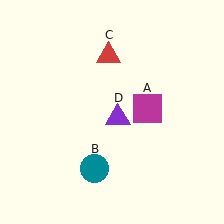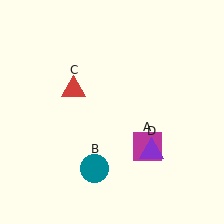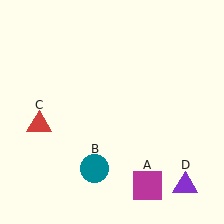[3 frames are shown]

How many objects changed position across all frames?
3 objects changed position: magenta square (object A), red triangle (object C), purple triangle (object D).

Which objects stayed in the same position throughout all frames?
Teal circle (object B) remained stationary.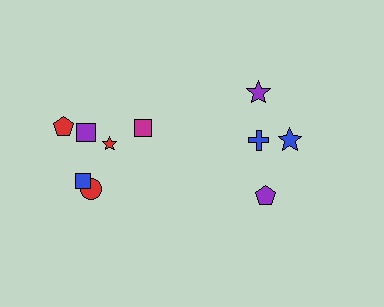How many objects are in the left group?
There are 6 objects.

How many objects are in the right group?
There are 4 objects.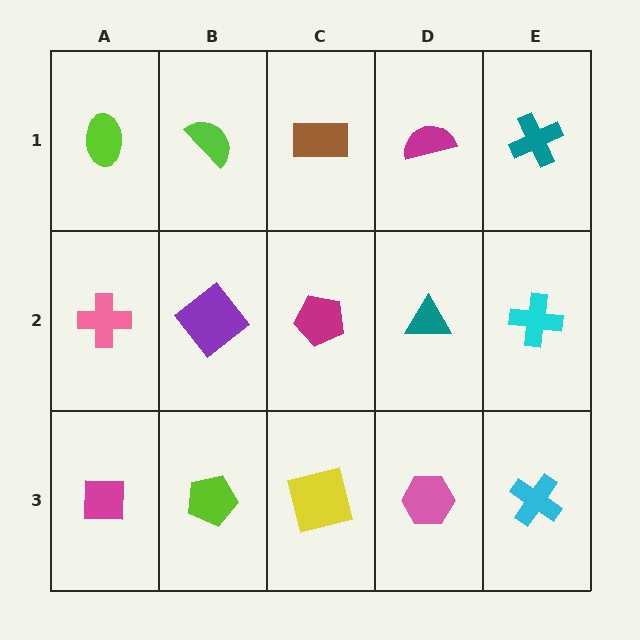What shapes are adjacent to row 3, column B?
A purple diamond (row 2, column B), a magenta square (row 3, column A), a yellow square (row 3, column C).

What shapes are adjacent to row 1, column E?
A cyan cross (row 2, column E), a magenta semicircle (row 1, column D).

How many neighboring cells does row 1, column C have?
3.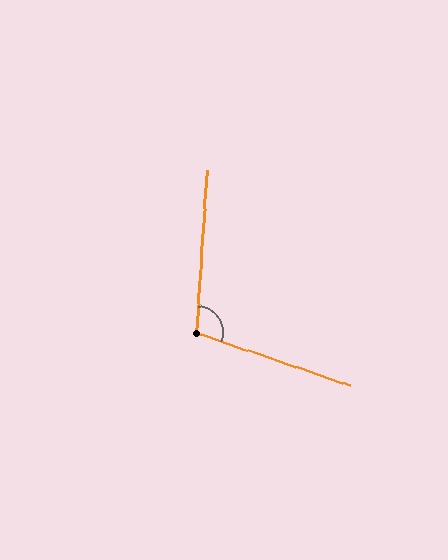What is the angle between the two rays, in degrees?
Approximately 105 degrees.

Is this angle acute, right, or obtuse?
It is obtuse.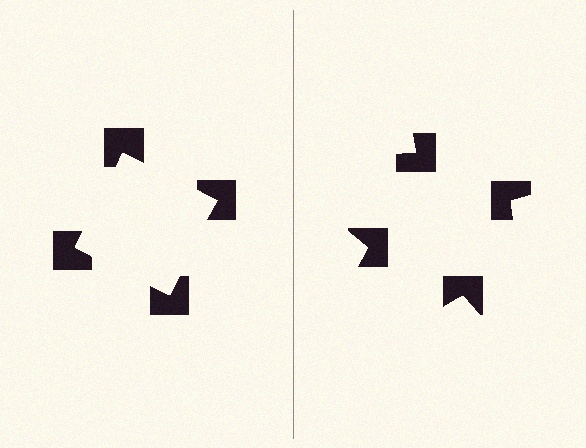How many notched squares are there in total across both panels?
8 — 4 on each side.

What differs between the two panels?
The notched squares are positioned identically on both sides; only the wedge orientations differ. On the left they align to a square; on the right they are misaligned.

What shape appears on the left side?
An illusory square.